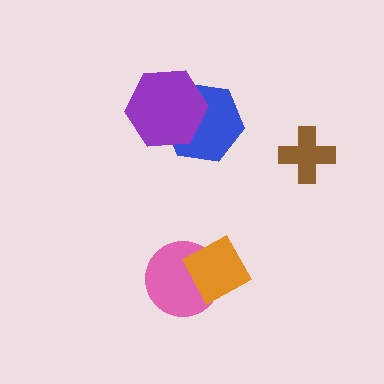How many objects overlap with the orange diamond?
1 object overlaps with the orange diamond.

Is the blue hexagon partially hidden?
Yes, it is partially covered by another shape.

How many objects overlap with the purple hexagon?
1 object overlaps with the purple hexagon.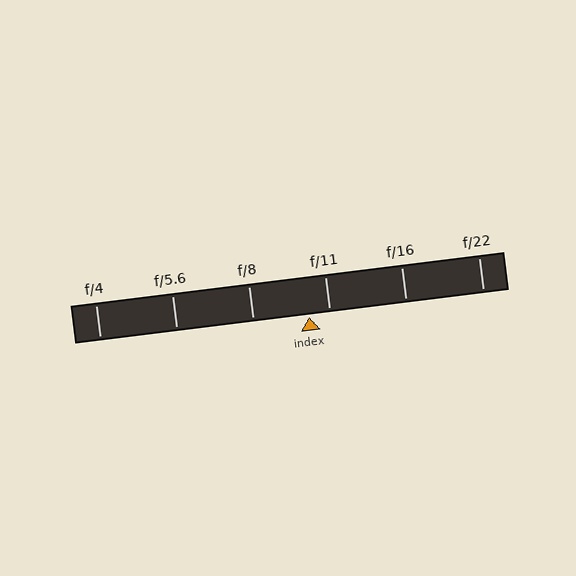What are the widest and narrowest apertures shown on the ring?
The widest aperture shown is f/4 and the narrowest is f/22.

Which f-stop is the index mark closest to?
The index mark is closest to f/11.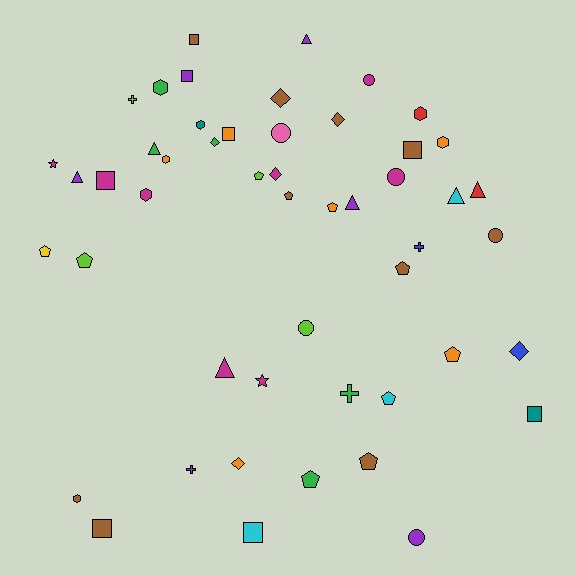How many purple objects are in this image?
There are 6 purple objects.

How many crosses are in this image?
There are 4 crosses.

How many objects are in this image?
There are 50 objects.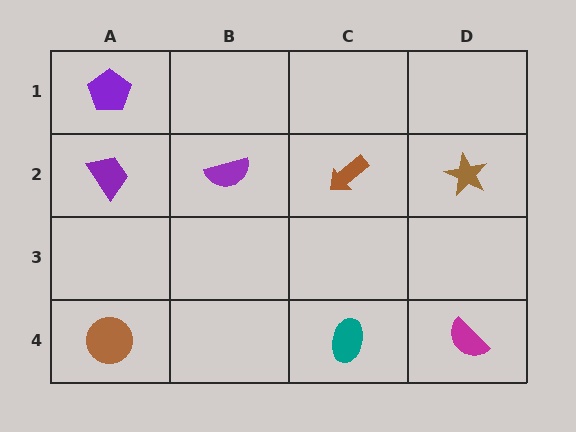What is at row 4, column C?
A teal ellipse.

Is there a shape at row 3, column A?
No, that cell is empty.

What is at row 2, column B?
A purple semicircle.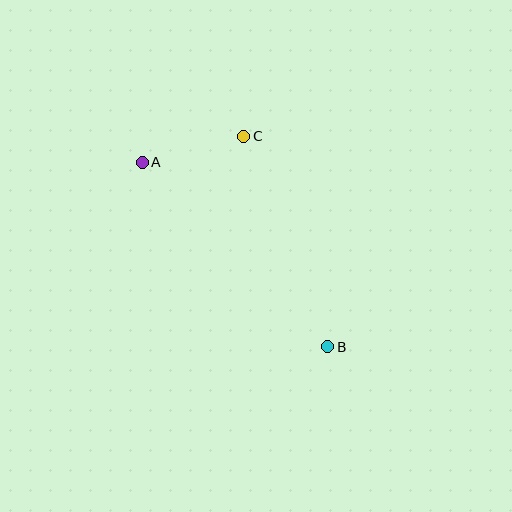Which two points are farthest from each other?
Points A and B are farthest from each other.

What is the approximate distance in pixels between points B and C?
The distance between B and C is approximately 227 pixels.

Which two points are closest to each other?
Points A and C are closest to each other.